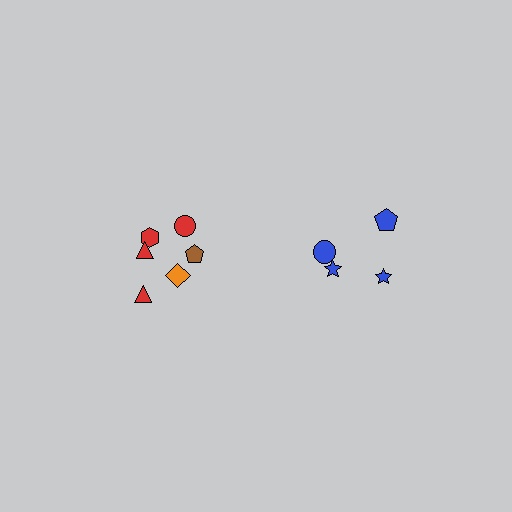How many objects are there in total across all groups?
There are 10 objects.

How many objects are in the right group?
There are 4 objects.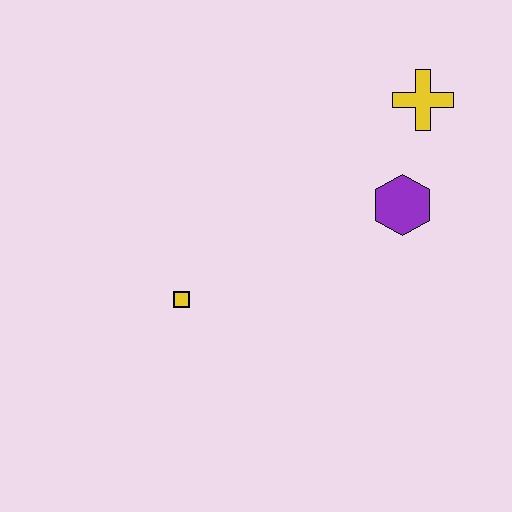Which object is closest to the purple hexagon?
The yellow cross is closest to the purple hexagon.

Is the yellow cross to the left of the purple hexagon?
No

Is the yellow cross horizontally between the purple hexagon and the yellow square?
No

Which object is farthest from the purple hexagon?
The yellow square is farthest from the purple hexagon.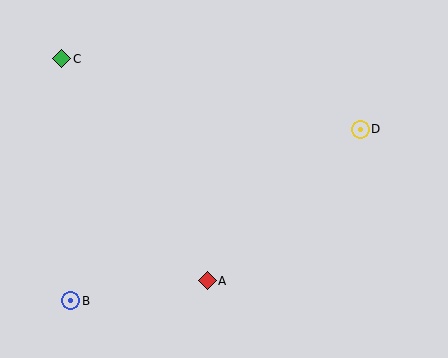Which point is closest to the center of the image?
Point A at (207, 281) is closest to the center.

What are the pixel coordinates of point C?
Point C is at (62, 59).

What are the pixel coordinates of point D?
Point D is at (360, 129).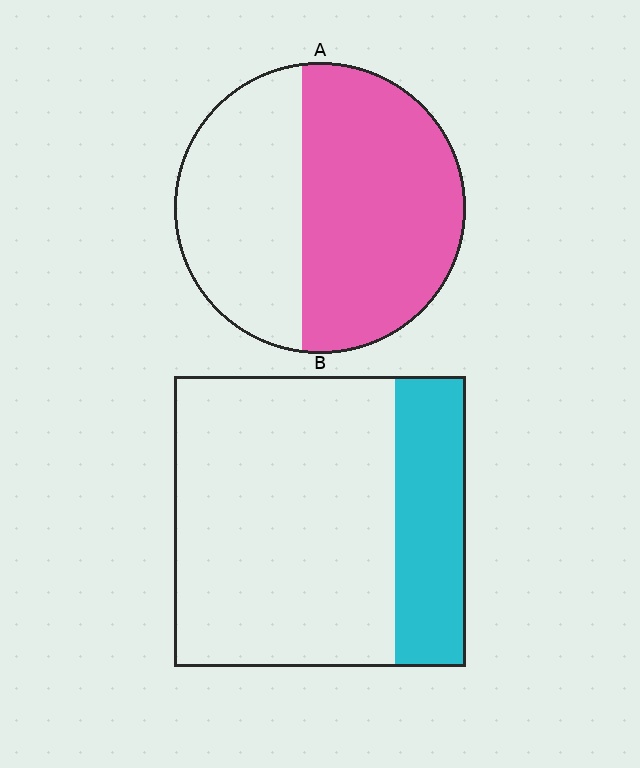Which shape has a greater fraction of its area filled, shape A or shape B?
Shape A.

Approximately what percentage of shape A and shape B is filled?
A is approximately 60% and B is approximately 25%.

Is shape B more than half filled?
No.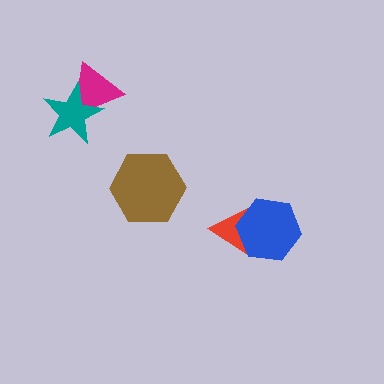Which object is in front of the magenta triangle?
The teal star is in front of the magenta triangle.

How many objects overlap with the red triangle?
1 object overlaps with the red triangle.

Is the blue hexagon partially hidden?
No, no other shape covers it.